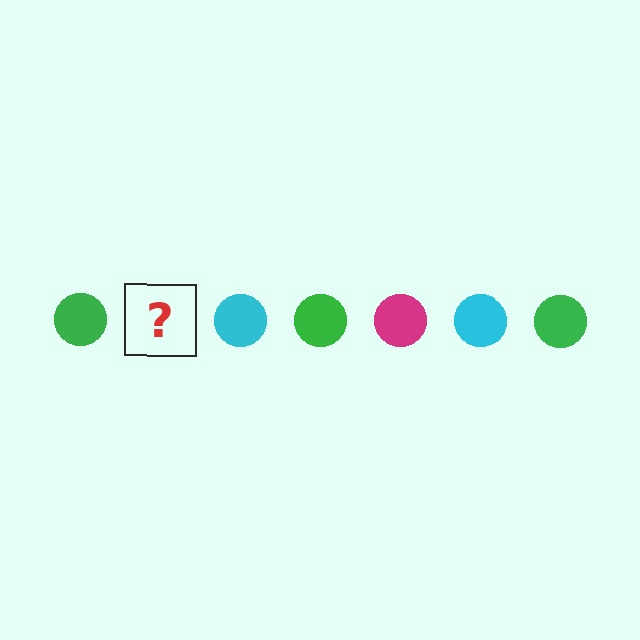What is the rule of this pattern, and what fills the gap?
The rule is that the pattern cycles through green, magenta, cyan circles. The gap should be filled with a magenta circle.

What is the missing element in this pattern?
The missing element is a magenta circle.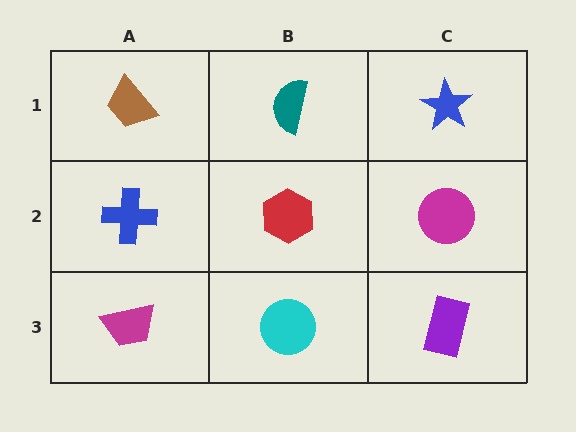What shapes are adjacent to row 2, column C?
A blue star (row 1, column C), a purple rectangle (row 3, column C), a red hexagon (row 2, column B).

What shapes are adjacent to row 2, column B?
A teal semicircle (row 1, column B), a cyan circle (row 3, column B), a blue cross (row 2, column A), a magenta circle (row 2, column C).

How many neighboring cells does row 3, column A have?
2.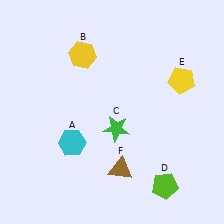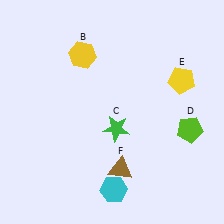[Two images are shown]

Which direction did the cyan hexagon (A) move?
The cyan hexagon (A) moved down.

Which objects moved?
The objects that moved are: the cyan hexagon (A), the lime pentagon (D).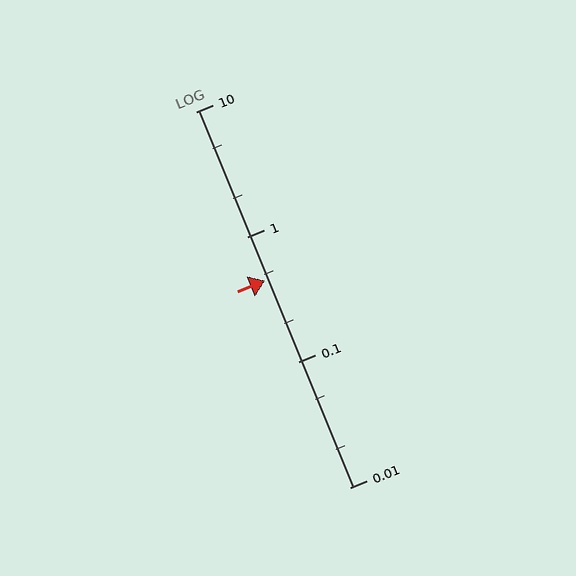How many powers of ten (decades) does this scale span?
The scale spans 3 decades, from 0.01 to 10.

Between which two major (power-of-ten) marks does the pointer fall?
The pointer is between 0.1 and 1.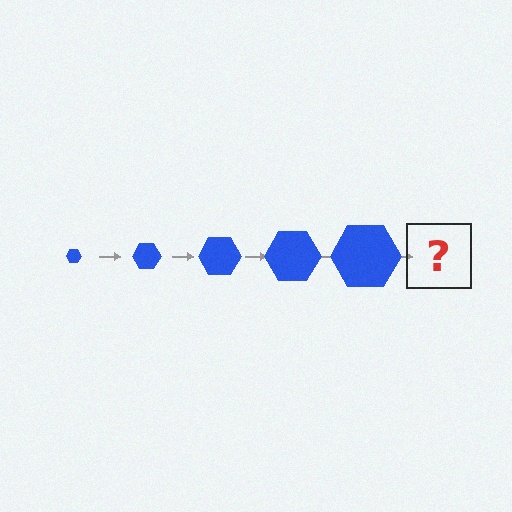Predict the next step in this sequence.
The next step is a blue hexagon, larger than the previous one.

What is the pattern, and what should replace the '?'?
The pattern is that the hexagon gets progressively larger each step. The '?' should be a blue hexagon, larger than the previous one.